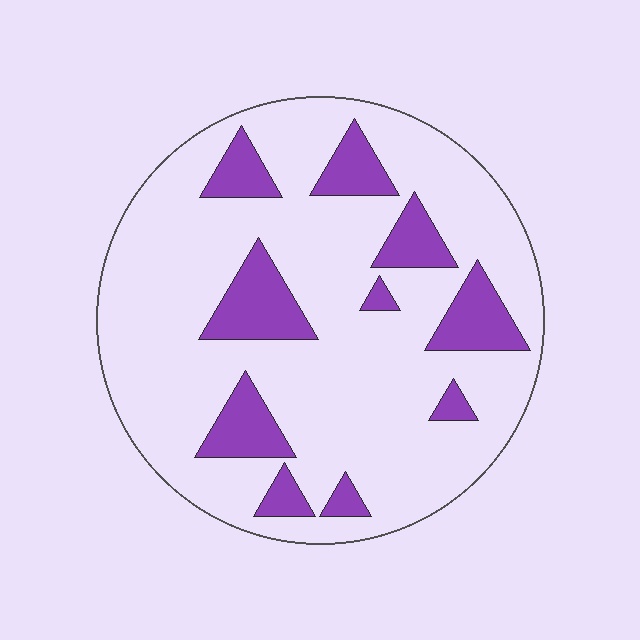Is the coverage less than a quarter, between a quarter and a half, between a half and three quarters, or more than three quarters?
Less than a quarter.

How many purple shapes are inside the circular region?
10.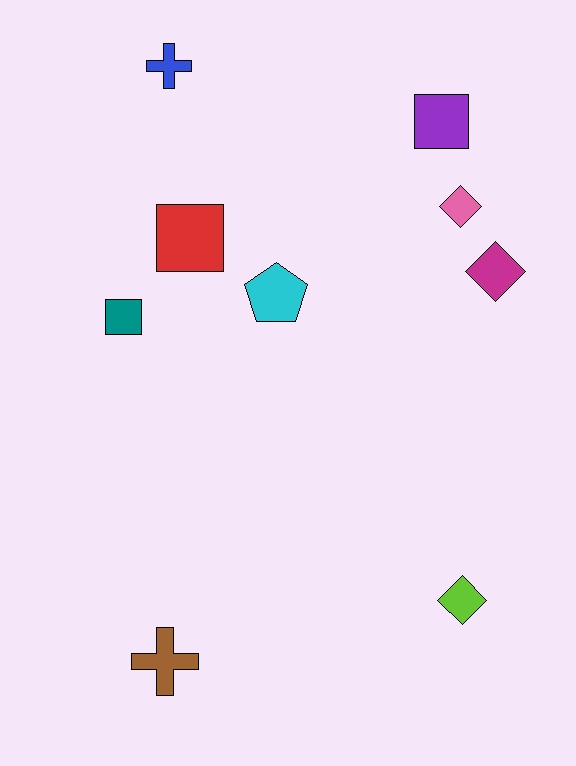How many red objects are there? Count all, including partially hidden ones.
There is 1 red object.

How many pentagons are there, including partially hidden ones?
There is 1 pentagon.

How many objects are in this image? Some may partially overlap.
There are 9 objects.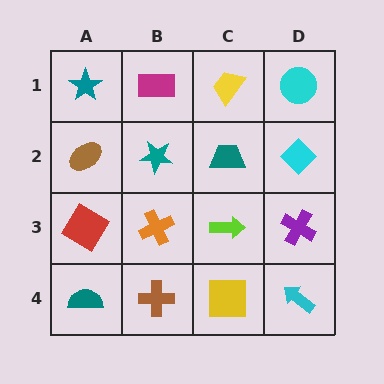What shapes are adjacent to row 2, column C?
A yellow trapezoid (row 1, column C), a lime arrow (row 3, column C), a teal star (row 2, column B), a cyan diamond (row 2, column D).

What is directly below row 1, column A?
A brown ellipse.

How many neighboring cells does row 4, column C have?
3.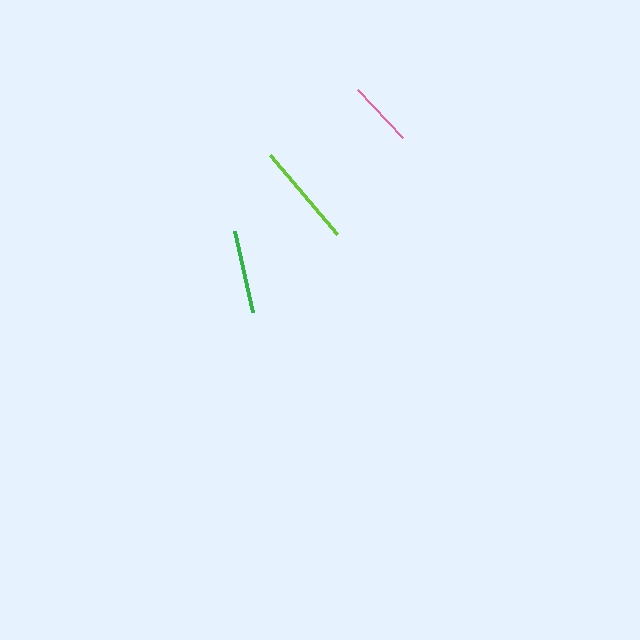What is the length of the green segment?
The green segment is approximately 83 pixels long.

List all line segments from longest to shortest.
From longest to shortest: lime, green, pink.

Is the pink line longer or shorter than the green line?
The green line is longer than the pink line.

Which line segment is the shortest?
The pink line is the shortest at approximately 66 pixels.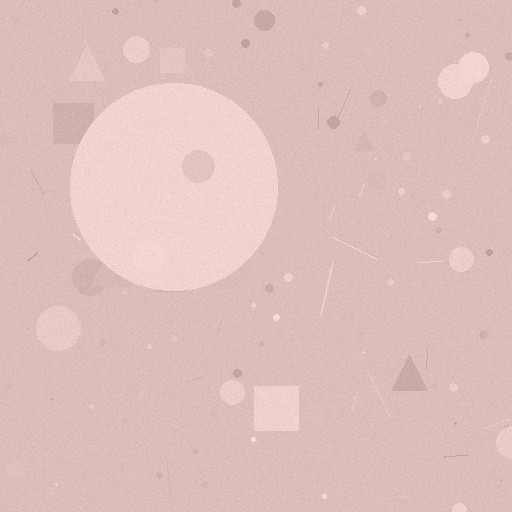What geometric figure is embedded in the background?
A circle is embedded in the background.